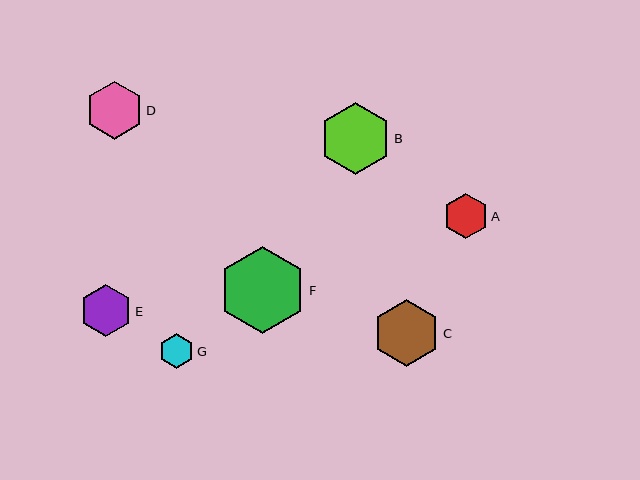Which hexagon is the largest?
Hexagon F is the largest with a size of approximately 88 pixels.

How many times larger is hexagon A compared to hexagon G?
Hexagon A is approximately 1.3 times the size of hexagon G.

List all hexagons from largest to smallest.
From largest to smallest: F, B, C, D, E, A, G.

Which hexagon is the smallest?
Hexagon G is the smallest with a size of approximately 35 pixels.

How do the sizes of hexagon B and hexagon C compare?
Hexagon B and hexagon C are approximately the same size.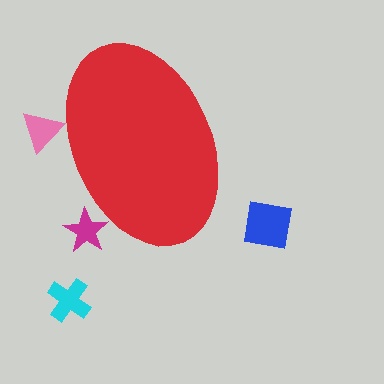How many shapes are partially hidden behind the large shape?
2 shapes are partially hidden.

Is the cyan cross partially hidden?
No, the cyan cross is fully visible.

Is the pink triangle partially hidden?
Yes, the pink triangle is partially hidden behind the red ellipse.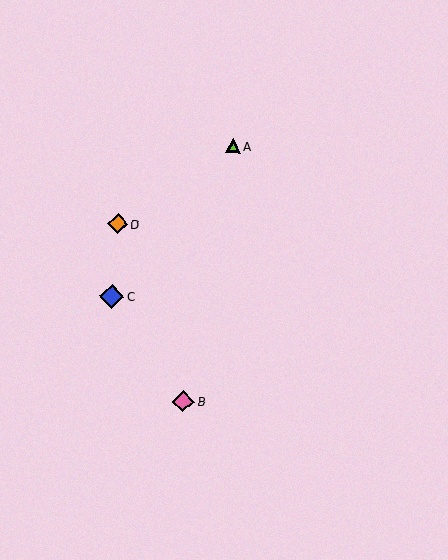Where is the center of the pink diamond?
The center of the pink diamond is at (183, 401).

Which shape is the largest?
The blue diamond (labeled C) is the largest.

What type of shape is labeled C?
Shape C is a blue diamond.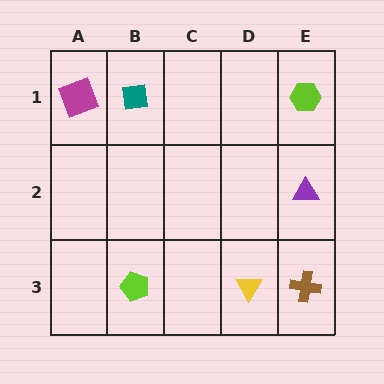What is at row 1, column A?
A magenta square.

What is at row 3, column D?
A yellow triangle.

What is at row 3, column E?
A brown cross.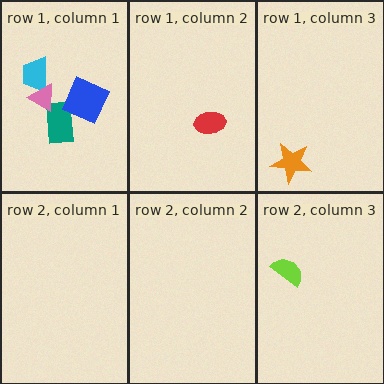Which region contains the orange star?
The row 1, column 3 region.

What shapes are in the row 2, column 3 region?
The lime semicircle.